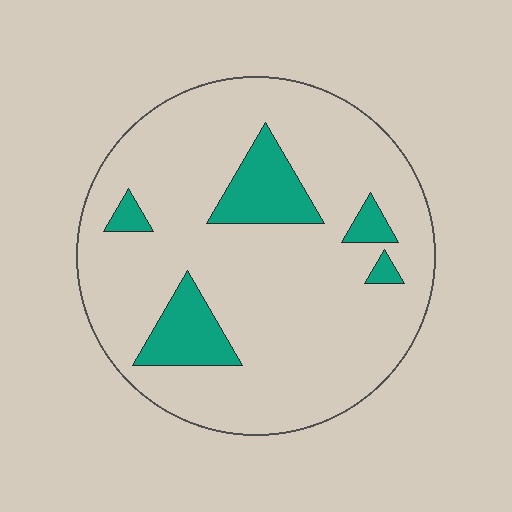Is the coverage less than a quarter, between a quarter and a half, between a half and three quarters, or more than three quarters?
Less than a quarter.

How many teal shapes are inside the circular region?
5.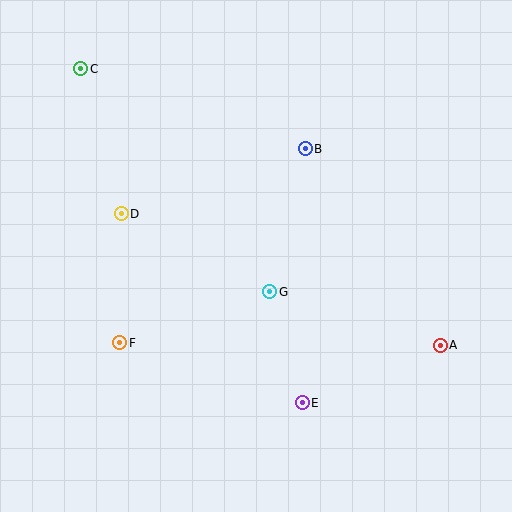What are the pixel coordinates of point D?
Point D is at (121, 214).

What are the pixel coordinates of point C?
Point C is at (81, 69).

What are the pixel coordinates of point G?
Point G is at (270, 292).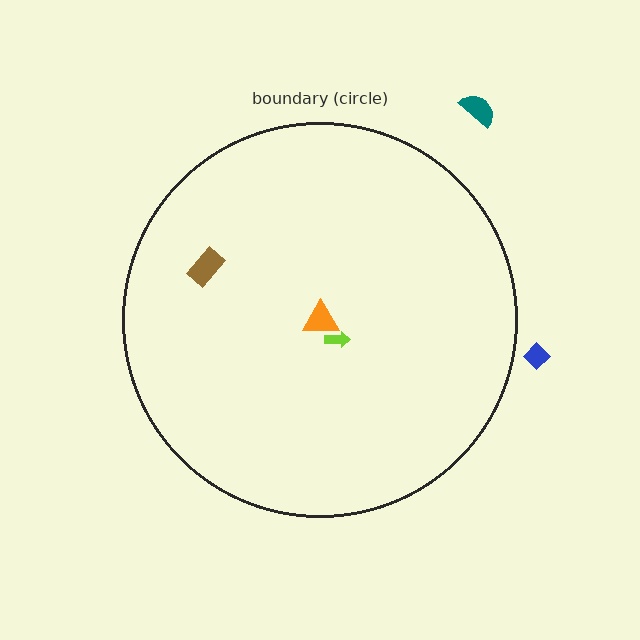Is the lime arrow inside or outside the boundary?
Inside.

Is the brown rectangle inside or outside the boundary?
Inside.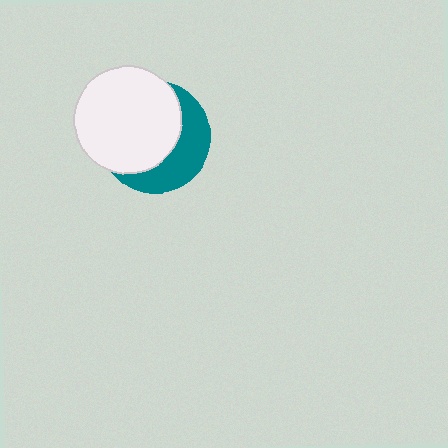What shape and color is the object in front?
The object in front is a white circle.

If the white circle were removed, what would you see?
You would see the complete teal circle.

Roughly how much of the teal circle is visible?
A small part of it is visible (roughly 38%).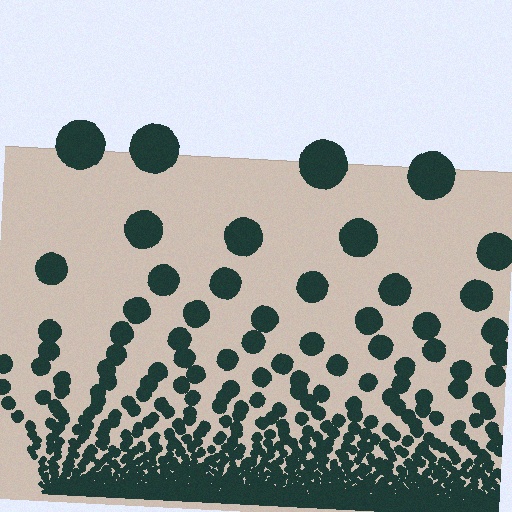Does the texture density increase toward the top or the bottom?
Density increases toward the bottom.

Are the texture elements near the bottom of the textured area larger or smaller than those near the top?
Smaller. The gradient is inverted — elements near the bottom are smaller and denser.